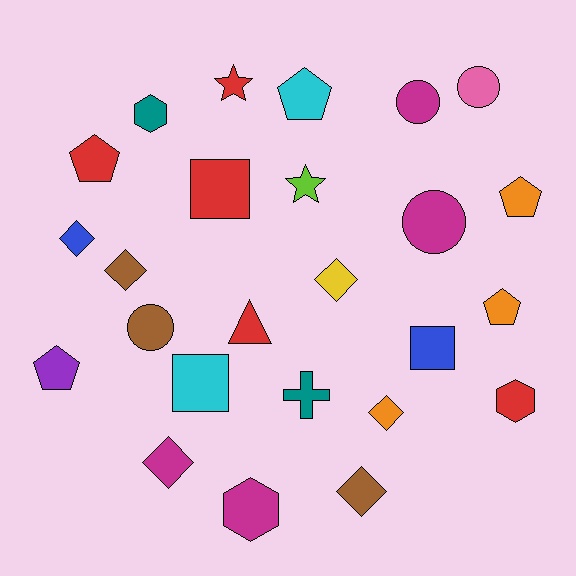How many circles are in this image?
There are 4 circles.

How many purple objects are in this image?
There is 1 purple object.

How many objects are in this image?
There are 25 objects.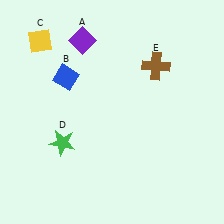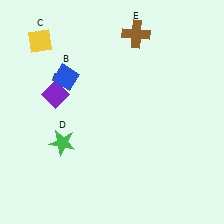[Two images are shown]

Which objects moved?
The objects that moved are: the purple diamond (A), the brown cross (E).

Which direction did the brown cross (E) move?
The brown cross (E) moved up.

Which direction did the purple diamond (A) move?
The purple diamond (A) moved down.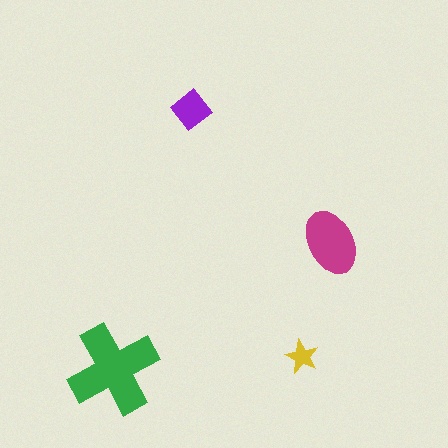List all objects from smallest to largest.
The yellow star, the purple diamond, the magenta ellipse, the green cross.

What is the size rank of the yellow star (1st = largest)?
4th.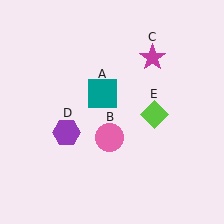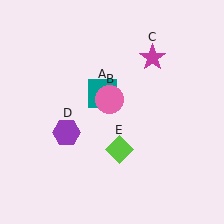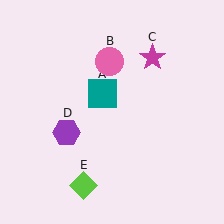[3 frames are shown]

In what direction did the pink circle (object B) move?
The pink circle (object B) moved up.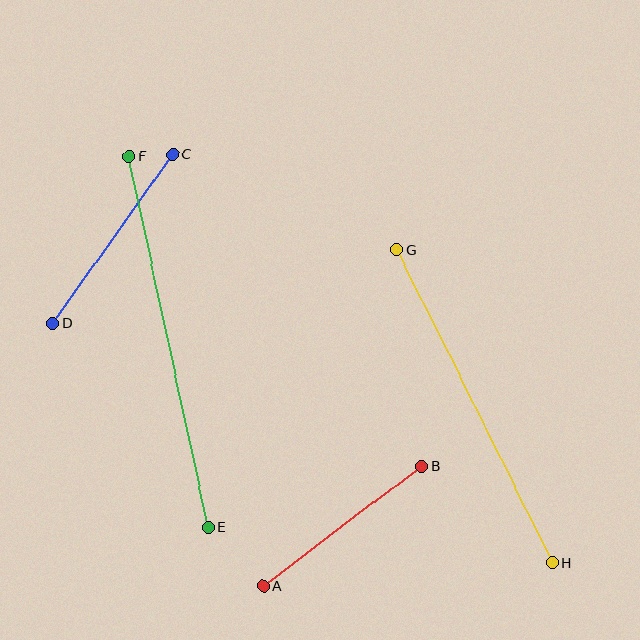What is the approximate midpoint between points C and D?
The midpoint is at approximately (113, 238) pixels.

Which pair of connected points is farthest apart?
Points E and F are farthest apart.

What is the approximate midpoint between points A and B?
The midpoint is at approximately (342, 526) pixels.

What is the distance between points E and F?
The distance is approximately 379 pixels.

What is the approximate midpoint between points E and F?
The midpoint is at approximately (169, 342) pixels.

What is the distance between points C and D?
The distance is approximately 208 pixels.